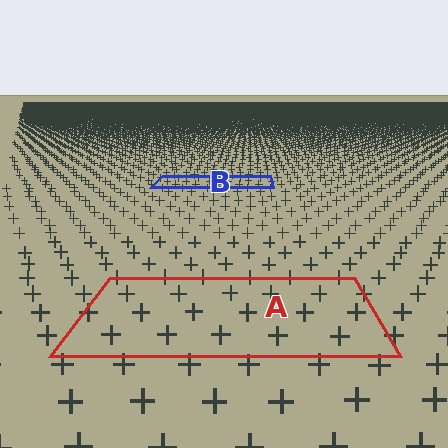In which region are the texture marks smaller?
The texture marks are smaller in region B, because it is farther away.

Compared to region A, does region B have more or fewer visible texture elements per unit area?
Region B has more texture elements per unit area — they are packed more densely because it is farther away.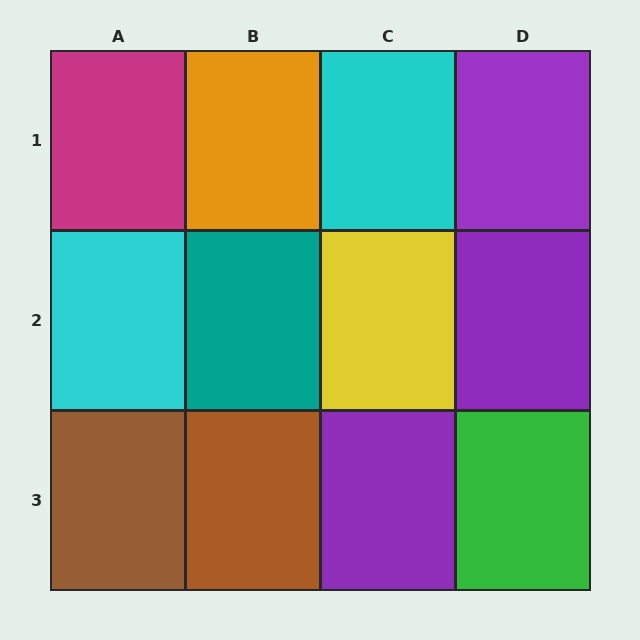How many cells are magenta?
1 cell is magenta.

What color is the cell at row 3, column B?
Brown.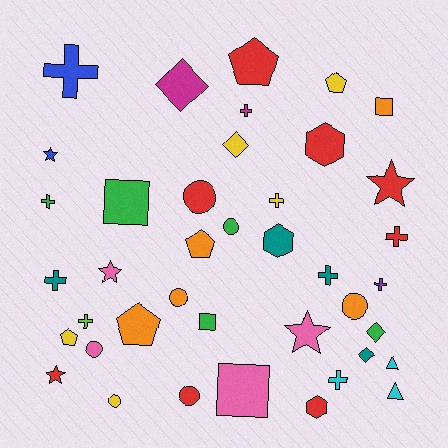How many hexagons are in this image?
There are 3 hexagons.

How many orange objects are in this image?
There are 5 orange objects.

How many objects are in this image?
There are 40 objects.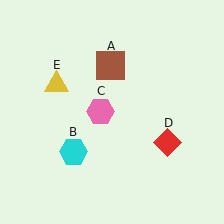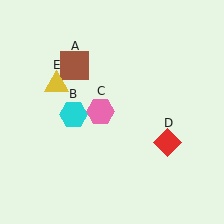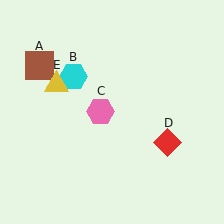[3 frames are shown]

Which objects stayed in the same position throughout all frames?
Pink hexagon (object C) and red diamond (object D) and yellow triangle (object E) remained stationary.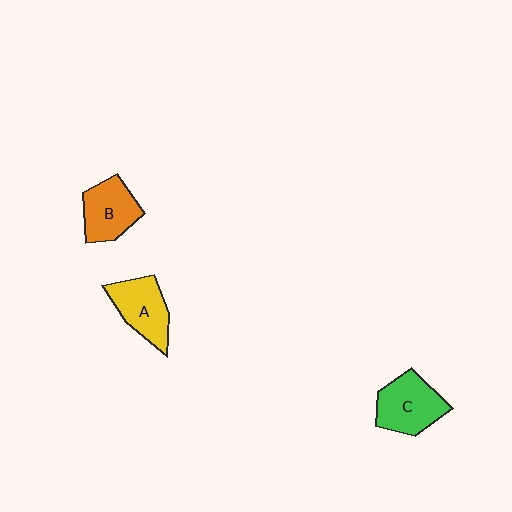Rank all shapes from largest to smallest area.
From largest to smallest: C (green), A (yellow), B (orange).